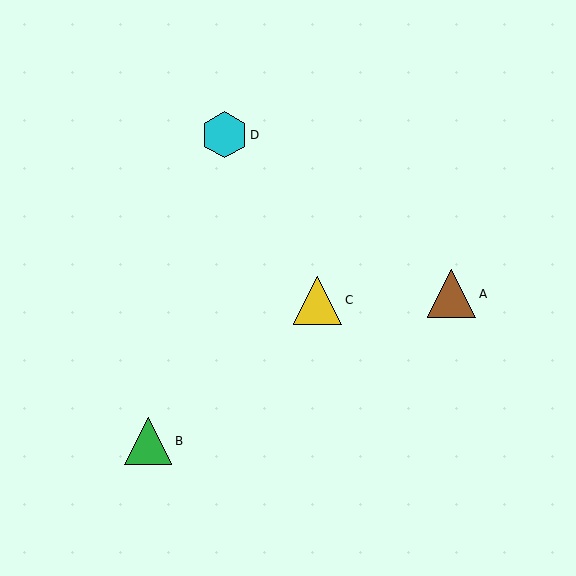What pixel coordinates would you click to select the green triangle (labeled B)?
Click at (148, 441) to select the green triangle B.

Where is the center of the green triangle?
The center of the green triangle is at (148, 441).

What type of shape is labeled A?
Shape A is a brown triangle.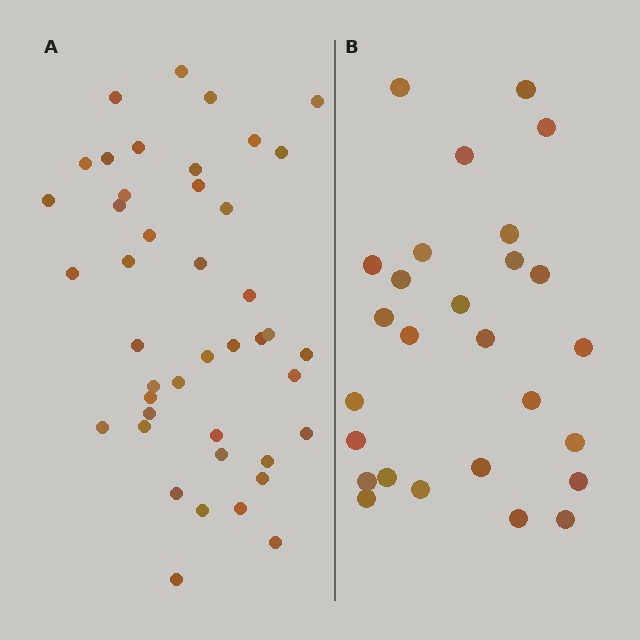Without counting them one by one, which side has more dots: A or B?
Region A (the left region) has more dots.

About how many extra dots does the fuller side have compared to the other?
Region A has approximately 15 more dots than region B.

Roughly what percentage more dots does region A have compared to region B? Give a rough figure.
About 60% more.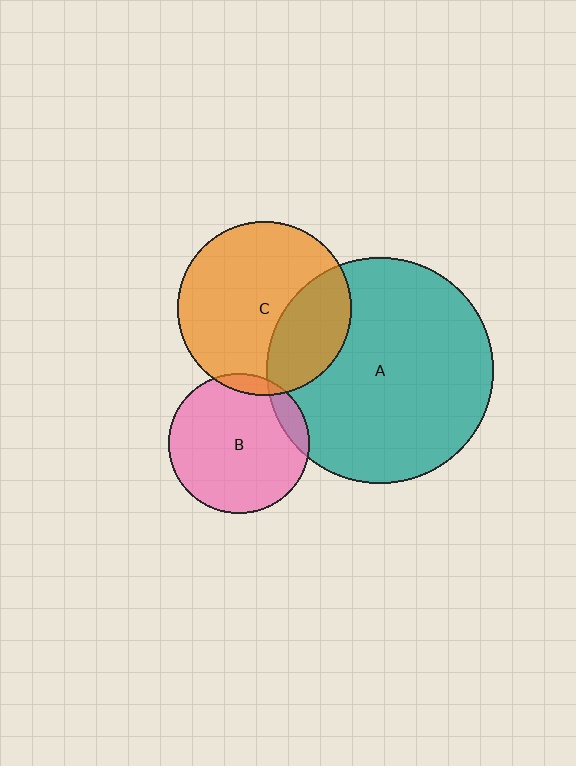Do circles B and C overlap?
Yes.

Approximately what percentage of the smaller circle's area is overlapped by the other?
Approximately 5%.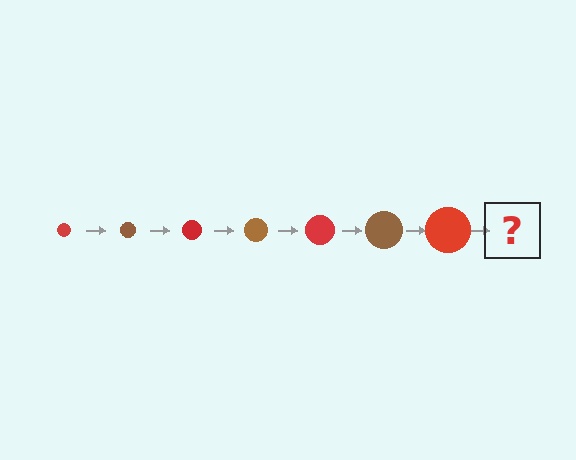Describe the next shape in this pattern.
It should be a brown circle, larger than the previous one.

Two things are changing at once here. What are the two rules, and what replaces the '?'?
The two rules are that the circle grows larger each step and the color cycles through red and brown. The '?' should be a brown circle, larger than the previous one.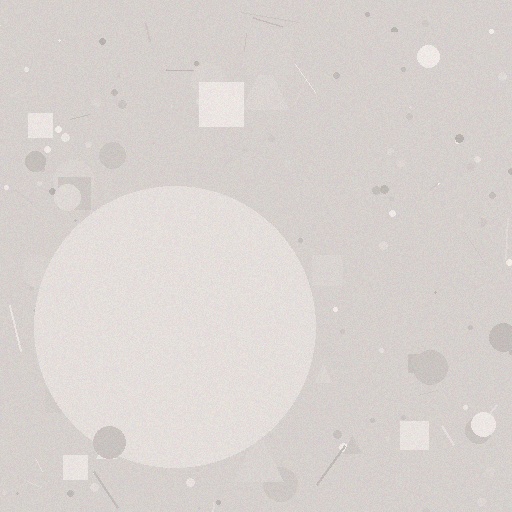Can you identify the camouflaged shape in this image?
The camouflaged shape is a circle.